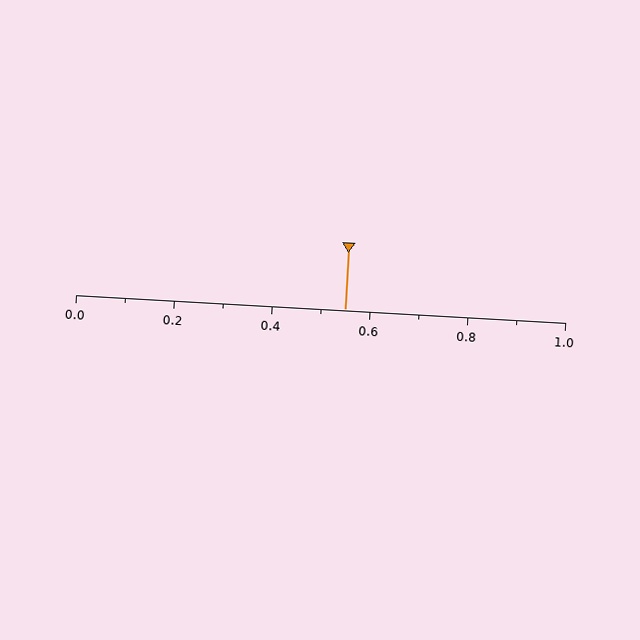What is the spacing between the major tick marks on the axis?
The major ticks are spaced 0.2 apart.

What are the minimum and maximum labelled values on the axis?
The axis runs from 0.0 to 1.0.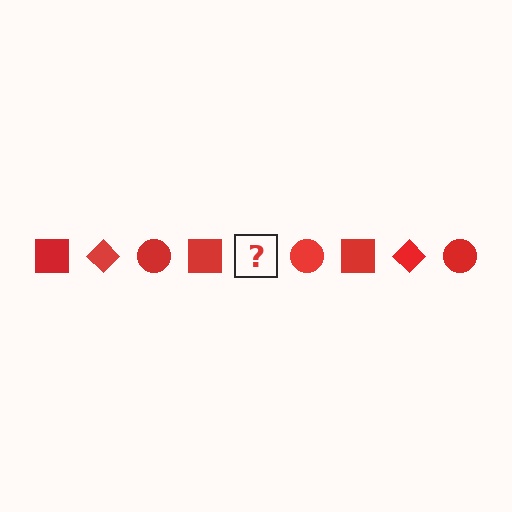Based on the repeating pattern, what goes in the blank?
The blank should be a red diamond.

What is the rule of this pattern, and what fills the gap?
The rule is that the pattern cycles through square, diamond, circle shapes in red. The gap should be filled with a red diamond.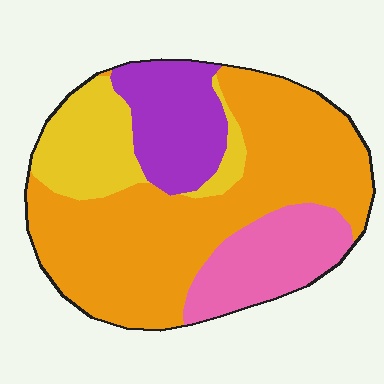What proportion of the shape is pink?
Pink takes up about one sixth (1/6) of the shape.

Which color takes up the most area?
Orange, at roughly 50%.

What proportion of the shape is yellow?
Yellow takes up about one sixth (1/6) of the shape.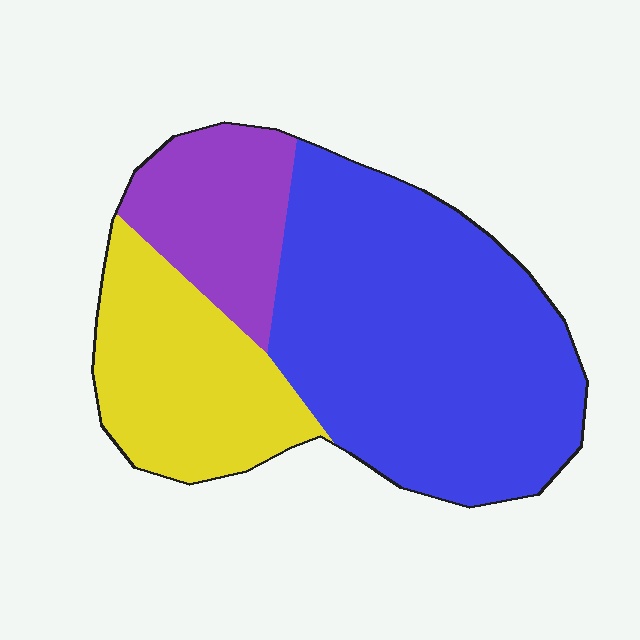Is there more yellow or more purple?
Yellow.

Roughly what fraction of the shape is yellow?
Yellow takes up about one quarter (1/4) of the shape.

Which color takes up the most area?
Blue, at roughly 55%.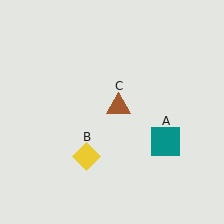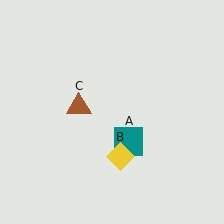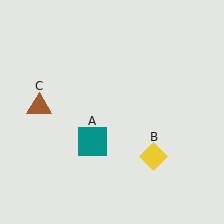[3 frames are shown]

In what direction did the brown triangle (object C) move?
The brown triangle (object C) moved left.